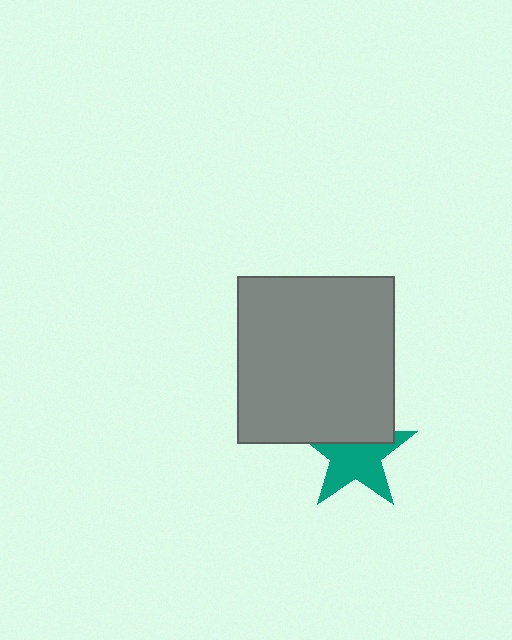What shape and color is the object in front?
The object in front is a gray rectangle.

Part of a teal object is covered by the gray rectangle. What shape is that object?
It is a star.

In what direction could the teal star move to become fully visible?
The teal star could move down. That would shift it out from behind the gray rectangle entirely.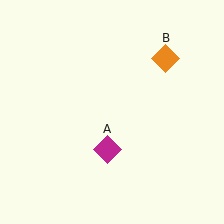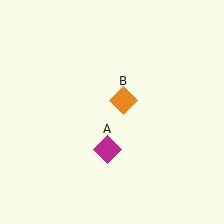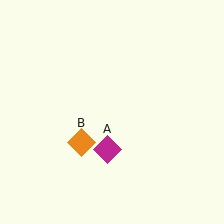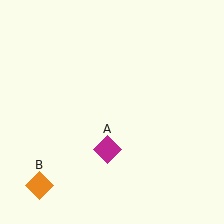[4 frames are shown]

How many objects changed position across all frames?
1 object changed position: orange diamond (object B).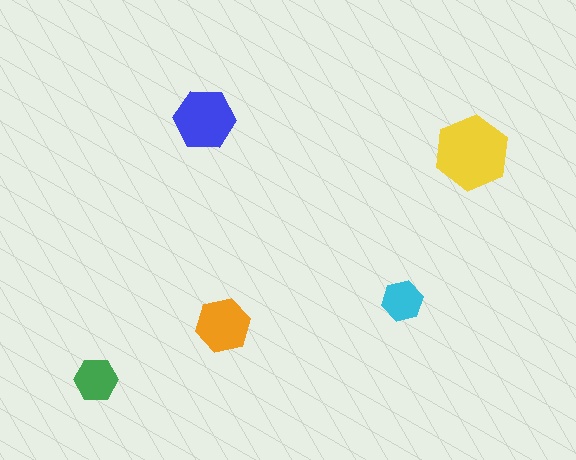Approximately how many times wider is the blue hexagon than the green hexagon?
About 1.5 times wider.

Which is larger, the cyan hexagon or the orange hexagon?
The orange one.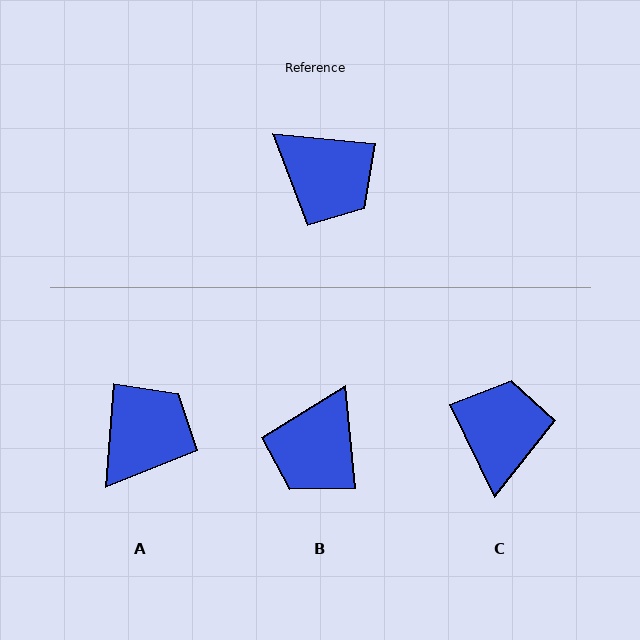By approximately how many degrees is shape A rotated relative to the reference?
Approximately 91 degrees counter-clockwise.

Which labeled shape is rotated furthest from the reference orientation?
C, about 121 degrees away.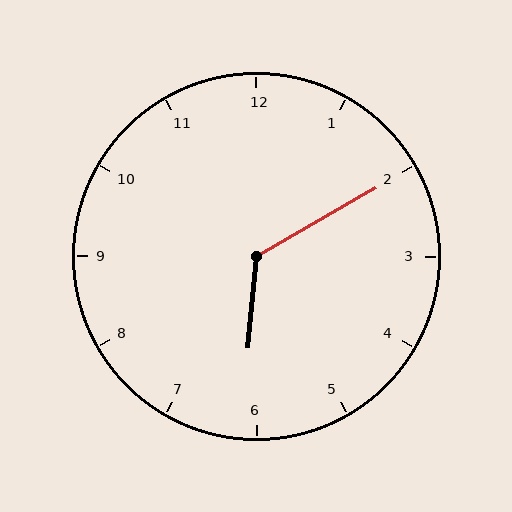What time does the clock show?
6:10.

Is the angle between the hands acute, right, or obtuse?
It is obtuse.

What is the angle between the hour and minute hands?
Approximately 125 degrees.